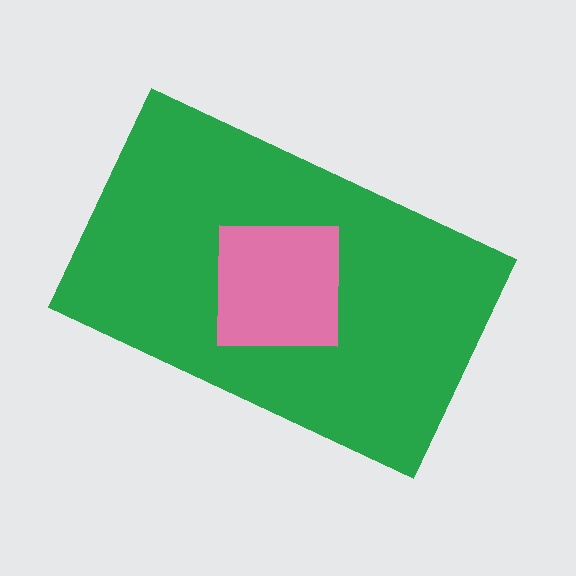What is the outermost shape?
The green rectangle.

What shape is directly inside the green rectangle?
The pink square.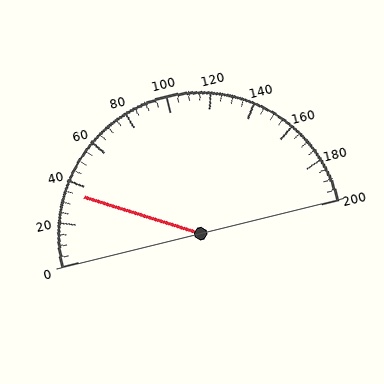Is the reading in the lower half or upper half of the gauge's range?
The reading is in the lower half of the range (0 to 200).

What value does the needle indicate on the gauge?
The needle indicates approximately 35.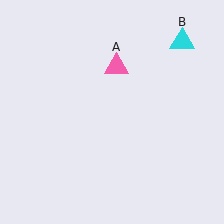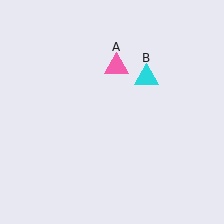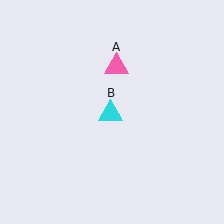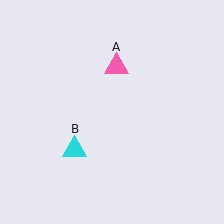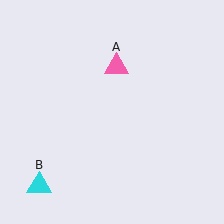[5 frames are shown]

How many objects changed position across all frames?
1 object changed position: cyan triangle (object B).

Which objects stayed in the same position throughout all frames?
Pink triangle (object A) remained stationary.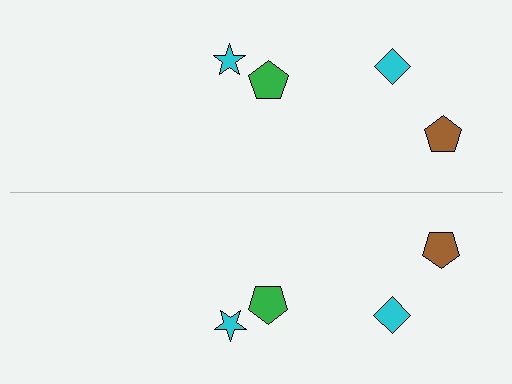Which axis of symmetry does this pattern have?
The pattern has a horizontal axis of symmetry running through the center of the image.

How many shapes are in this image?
There are 8 shapes in this image.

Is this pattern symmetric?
Yes, this pattern has bilateral (reflection) symmetry.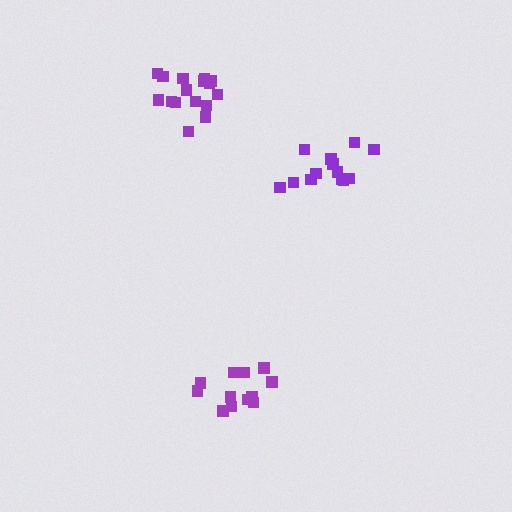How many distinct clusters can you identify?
There are 3 distinct clusters.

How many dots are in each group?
Group 1: 12 dots, Group 2: 16 dots, Group 3: 13 dots (41 total).